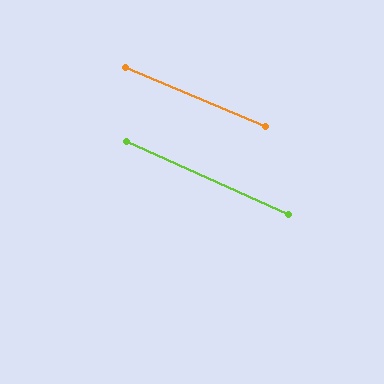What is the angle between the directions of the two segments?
Approximately 1 degree.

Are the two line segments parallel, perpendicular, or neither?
Parallel — their directions differ by only 1.5°.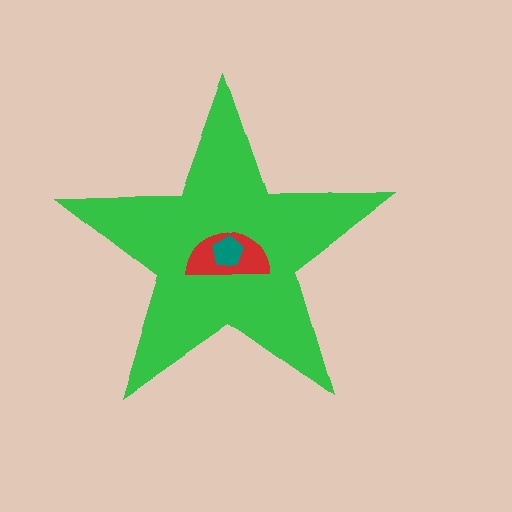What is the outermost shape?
The green star.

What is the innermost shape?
The teal pentagon.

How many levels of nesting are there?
3.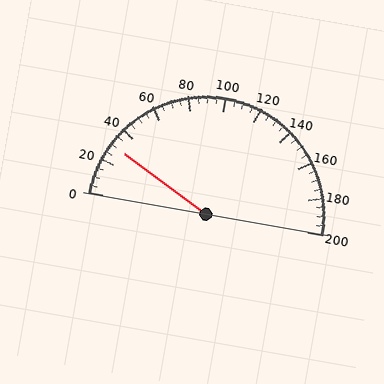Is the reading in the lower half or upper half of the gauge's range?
The reading is in the lower half of the range (0 to 200).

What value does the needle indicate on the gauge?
The needle indicates approximately 30.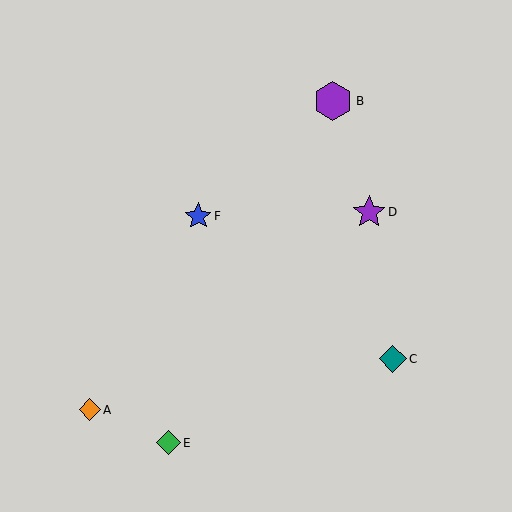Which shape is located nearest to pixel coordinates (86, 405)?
The orange diamond (labeled A) at (90, 410) is nearest to that location.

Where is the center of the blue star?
The center of the blue star is at (198, 216).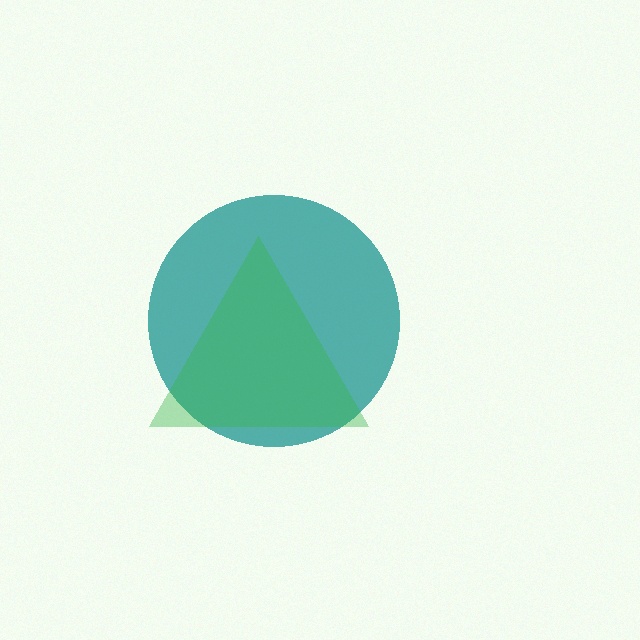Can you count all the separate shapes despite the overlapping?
Yes, there are 2 separate shapes.